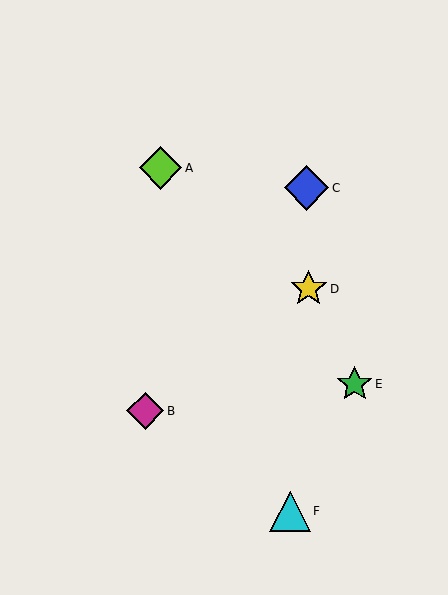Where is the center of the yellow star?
The center of the yellow star is at (309, 289).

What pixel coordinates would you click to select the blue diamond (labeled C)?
Click at (306, 188) to select the blue diamond C.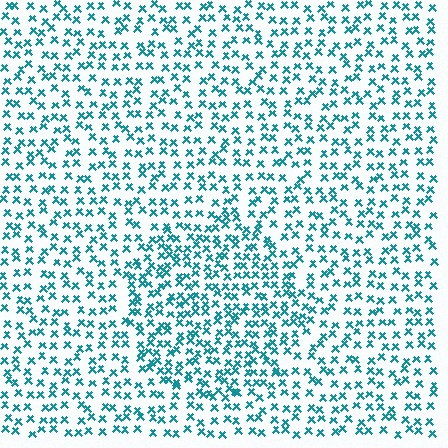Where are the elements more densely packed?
The elements are more densely packed inside the circle boundary.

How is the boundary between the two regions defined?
The boundary is defined by a change in element density (approximately 1.6x ratio). All elements are the same color, size, and shape.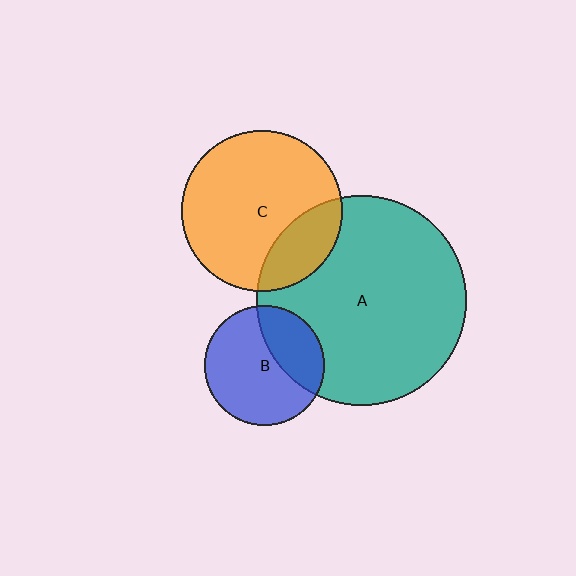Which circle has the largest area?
Circle A (teal).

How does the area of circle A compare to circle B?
Approximately 3.1 times.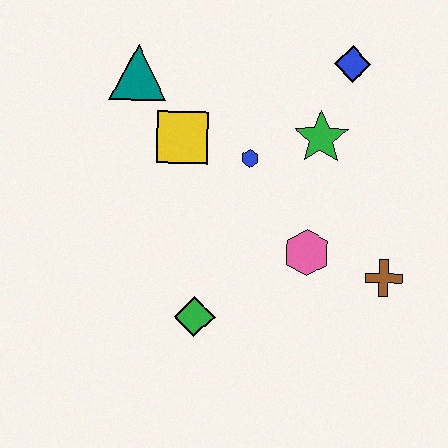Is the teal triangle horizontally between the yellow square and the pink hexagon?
No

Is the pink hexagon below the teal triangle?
Yes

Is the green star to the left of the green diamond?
No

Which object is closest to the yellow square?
The blue hexagon is closest to the yellow square.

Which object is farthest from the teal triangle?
The brown cross is farthest from the teal triangle.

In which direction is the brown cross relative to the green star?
The brown cross is below the green star.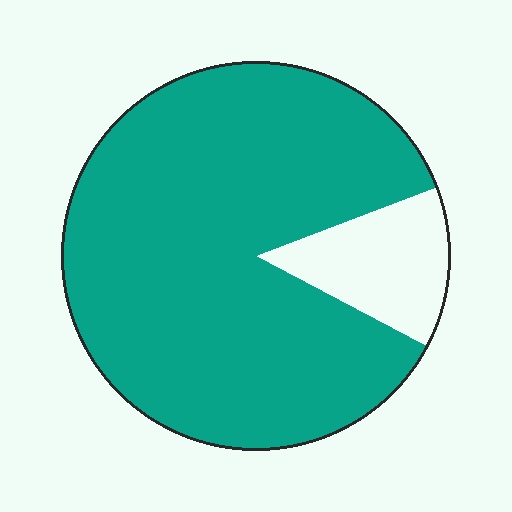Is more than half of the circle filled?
Yes.